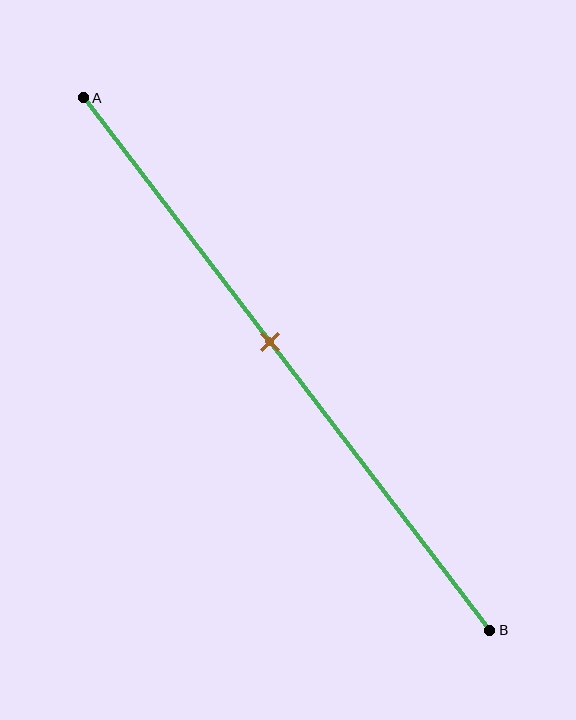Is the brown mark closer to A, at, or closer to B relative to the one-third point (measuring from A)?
The brown mark is closer to point B than the one-third point of segment AB.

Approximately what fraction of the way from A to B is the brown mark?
The brown mark is approximately 45% of the way from A to B.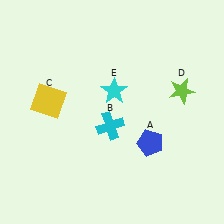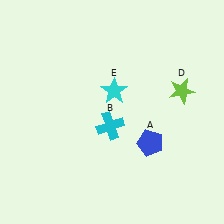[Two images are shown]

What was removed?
The yellow square (C) was removed in Image 2.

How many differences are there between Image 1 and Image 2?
There is 1 difference between the two images.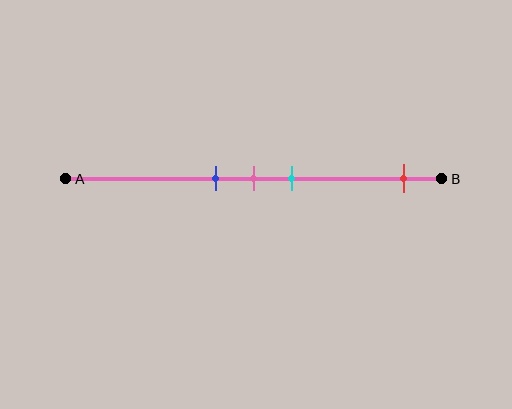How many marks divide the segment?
There are 4 marks dividing the segment.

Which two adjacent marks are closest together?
The blue and pink marks are the closest adjacent pair.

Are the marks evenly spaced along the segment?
No, the marks are not evenly spaced.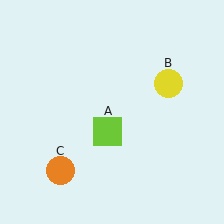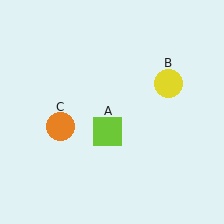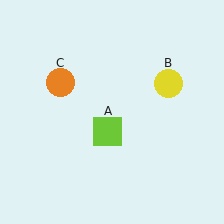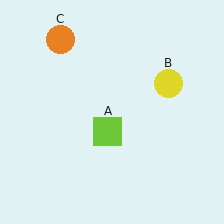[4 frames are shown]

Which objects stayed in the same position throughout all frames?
Lime square (object A) and yellow circle (object B) remained stationary.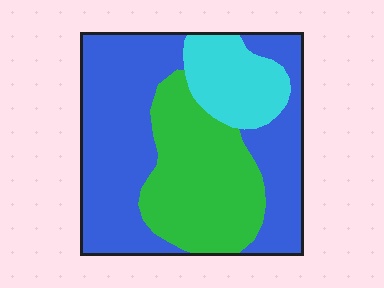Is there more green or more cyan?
Green.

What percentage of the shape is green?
Green takes up between a sixth and a third of the shape.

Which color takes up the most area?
Blue, at roughly 55%.